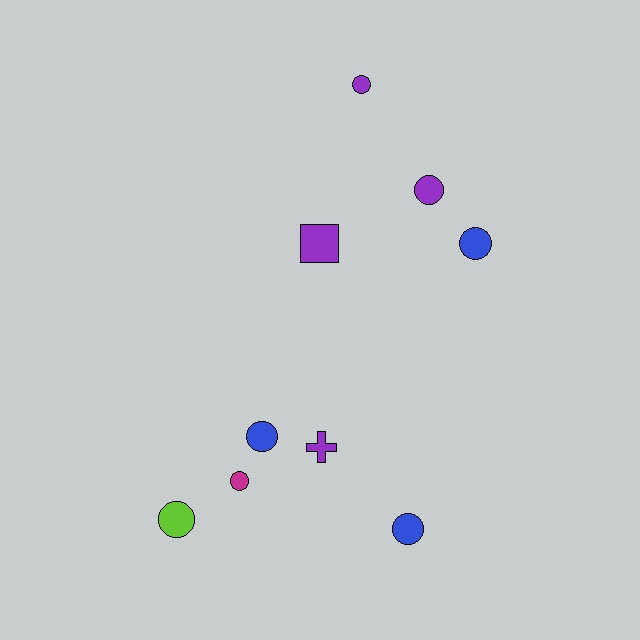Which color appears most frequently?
Purple, with 4 objects.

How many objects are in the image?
There are 9 objects.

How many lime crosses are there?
There are no lime crosses.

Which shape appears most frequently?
Circle, with 7 objects.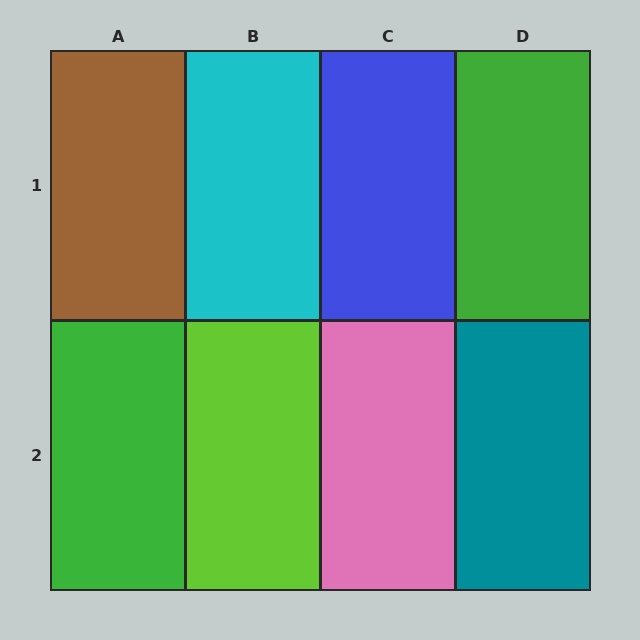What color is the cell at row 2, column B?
Lime.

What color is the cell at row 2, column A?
Green.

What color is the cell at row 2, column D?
Teal.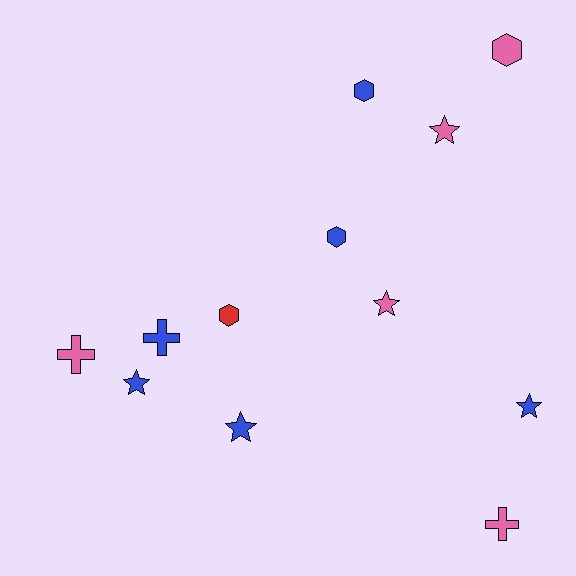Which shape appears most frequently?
Star, with 5 objects.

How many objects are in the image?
There are 12 objects.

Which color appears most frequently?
Blue, with 6 objects.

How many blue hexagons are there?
There are 2 blue hexagons.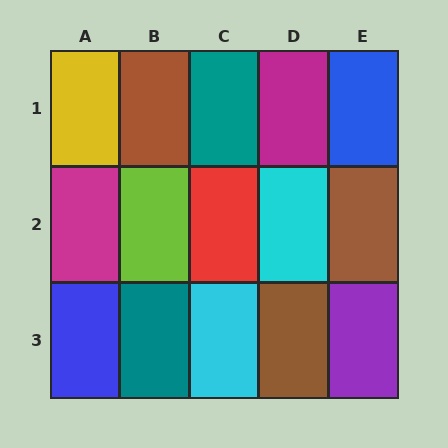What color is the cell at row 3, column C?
Cyan.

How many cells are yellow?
1 cell is yellow.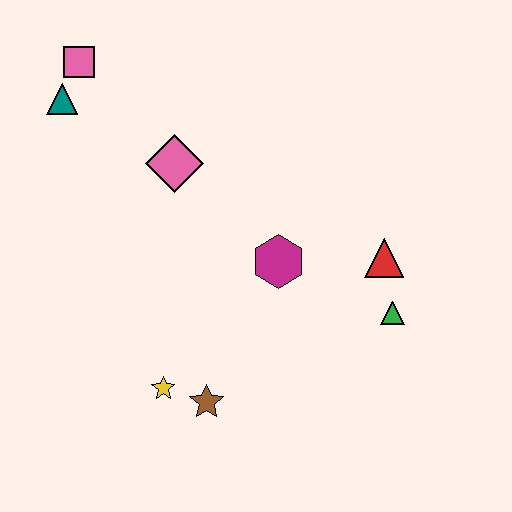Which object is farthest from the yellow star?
The pink square is farthest from the yellow star.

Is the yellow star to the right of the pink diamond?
No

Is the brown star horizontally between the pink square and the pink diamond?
No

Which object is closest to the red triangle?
The green triangle is closest to the red triangle.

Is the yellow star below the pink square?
Yes